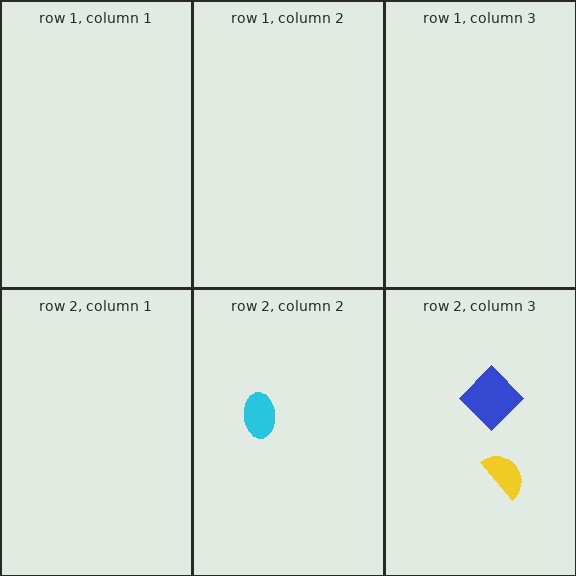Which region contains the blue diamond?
The row 2, column 3 region.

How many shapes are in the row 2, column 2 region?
1.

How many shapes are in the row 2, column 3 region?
2.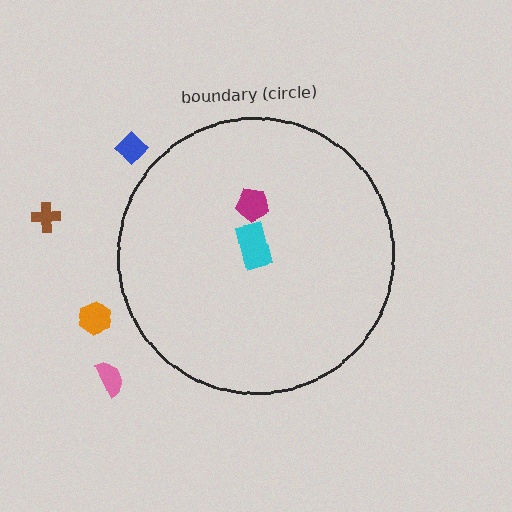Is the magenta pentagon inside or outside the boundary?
Inside.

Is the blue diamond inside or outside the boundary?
Outside.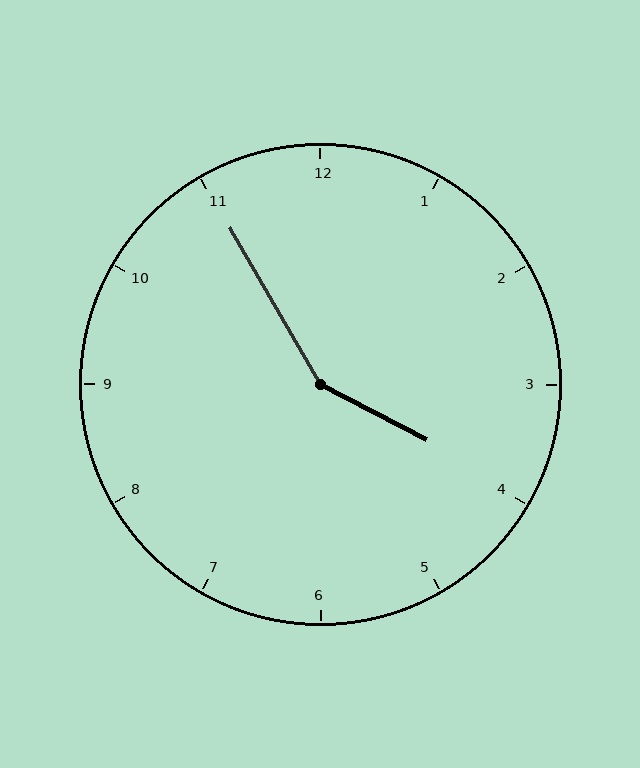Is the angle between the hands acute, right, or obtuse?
It is obtuse.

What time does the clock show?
3:55.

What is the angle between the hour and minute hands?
Approximately 148 degrees.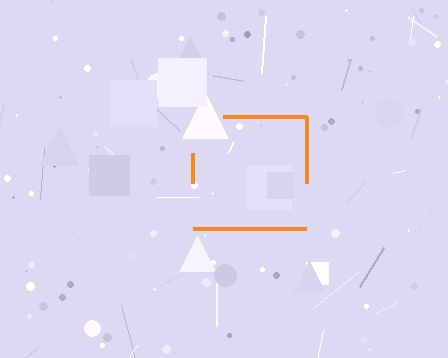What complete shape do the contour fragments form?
The contour fragments form a square.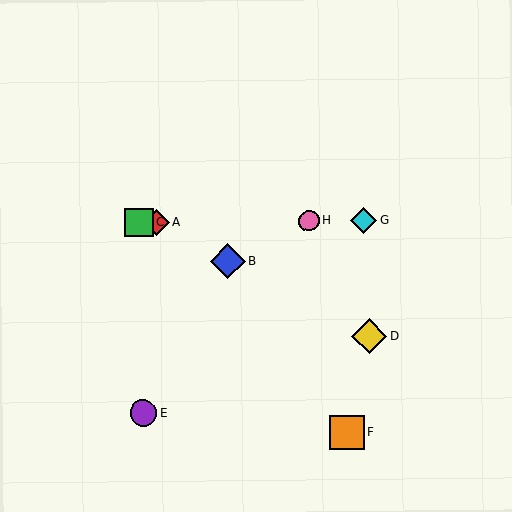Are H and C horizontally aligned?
Yes, both are at y≈221.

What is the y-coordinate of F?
Object F is at y≈432.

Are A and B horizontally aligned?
No, A is at y≈222 and B is at y≈261.